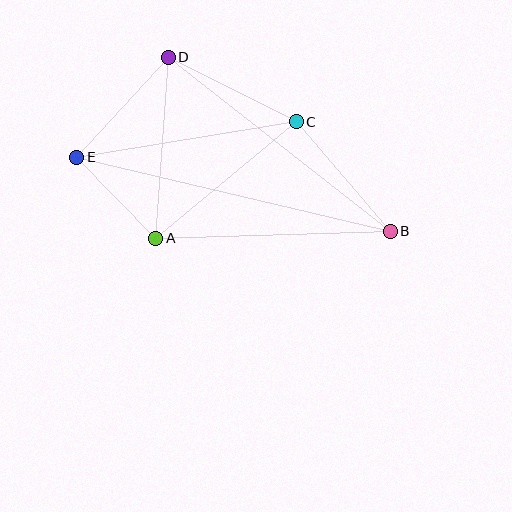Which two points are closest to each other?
Points A and E are closest to each other.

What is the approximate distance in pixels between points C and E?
The distance between C and E is approximately 222 pixels.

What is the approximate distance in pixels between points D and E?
The distance between D and E is approximately 136 pixels.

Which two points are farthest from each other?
Points B and E are farthest from each other.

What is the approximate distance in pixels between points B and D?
The distance between B and D is approximately 282 pixels.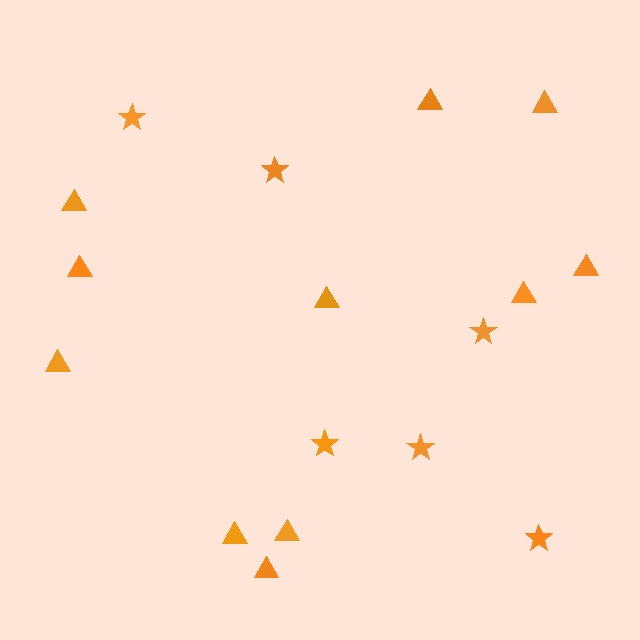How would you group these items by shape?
There are 2 groups: one group of stars (6) and one group of triangles (11).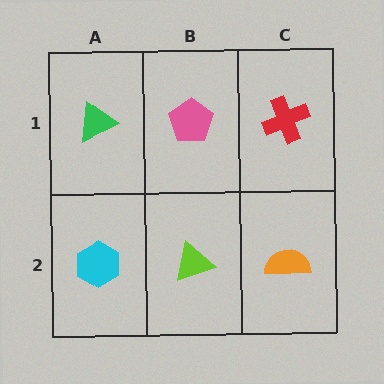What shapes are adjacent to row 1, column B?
A lime triangle (row 2, column B), a green triangle (row 1, column A), a red cross (row 1, column C).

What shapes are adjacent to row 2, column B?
A pink pentagon (row 1, column B), a cyan hexagon (row 2, column A), an orange semicircle (row 2, column C).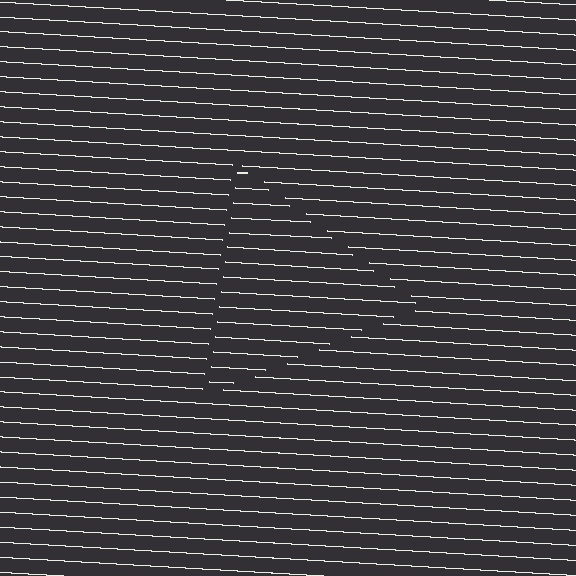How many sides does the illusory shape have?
3 sides — the line-ends trace a triangle.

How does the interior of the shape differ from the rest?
The interior of the shape contains the same grating, shifted by half a period — the contour is defined by the phase discontinuity where line-ends from the inner and outer gratings abut.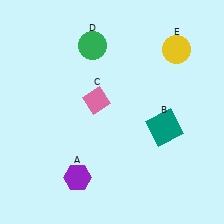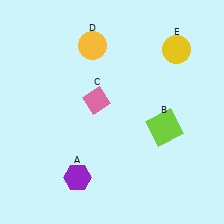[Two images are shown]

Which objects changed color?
B changed from teal to lime. D changed from green to yellow.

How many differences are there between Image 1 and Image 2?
There are 2 differences between the two images.